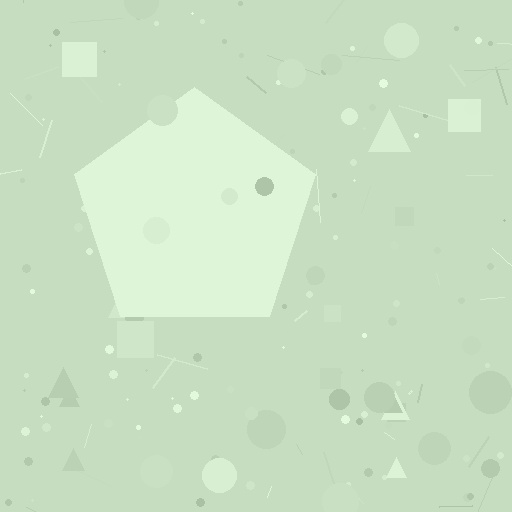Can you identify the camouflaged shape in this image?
The camouflaged shape is a pentagon.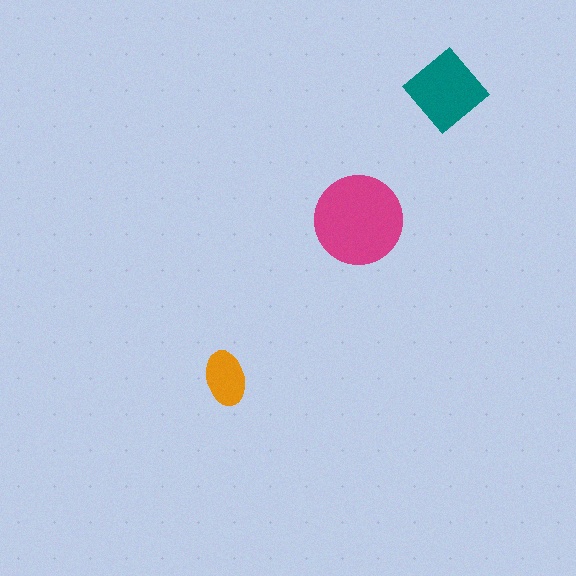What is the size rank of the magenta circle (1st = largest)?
1st.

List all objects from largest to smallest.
The magenta circle, the teal diamond, the orange ellipse.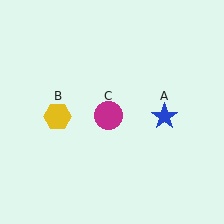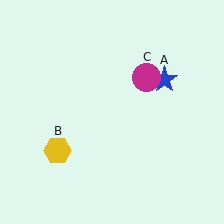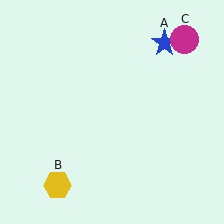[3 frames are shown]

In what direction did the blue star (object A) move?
The blue star (object A) moved up.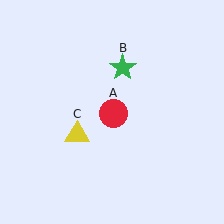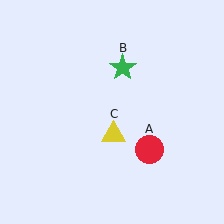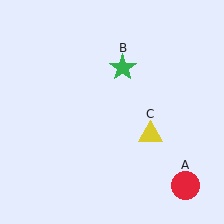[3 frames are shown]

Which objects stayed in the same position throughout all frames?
Green star (object B) remained stationary.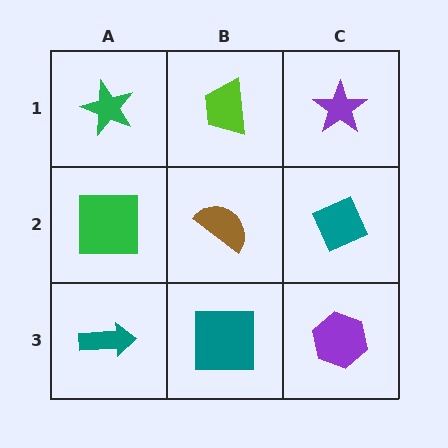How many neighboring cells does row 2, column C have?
3.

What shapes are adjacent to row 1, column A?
A green square (row 2, column A), a lime trapezoid (row 1, column B).